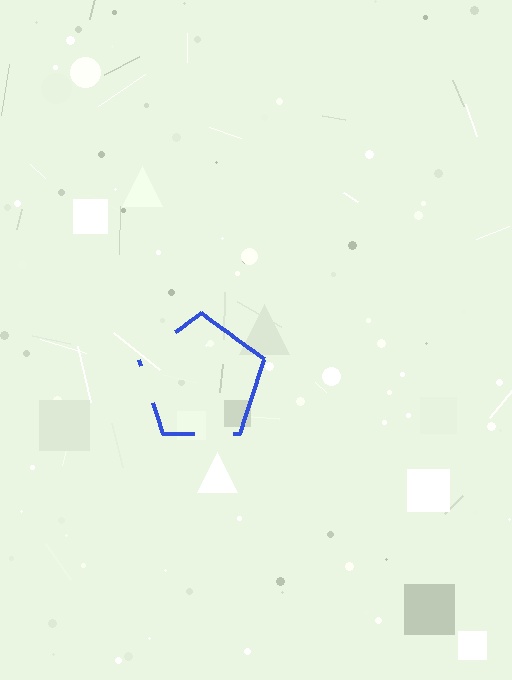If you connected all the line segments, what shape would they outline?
They would outline a pentagon.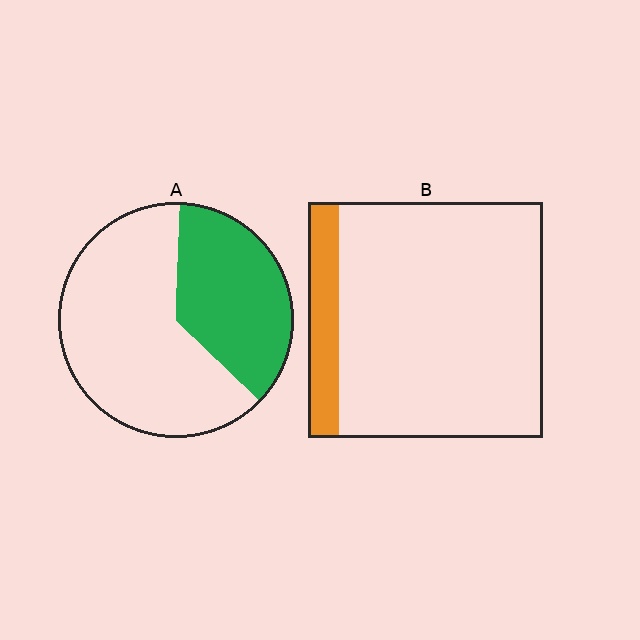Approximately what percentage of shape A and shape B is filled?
A is approximately 35% and B is approximately 15%.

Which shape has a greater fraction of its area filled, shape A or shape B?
Shape A.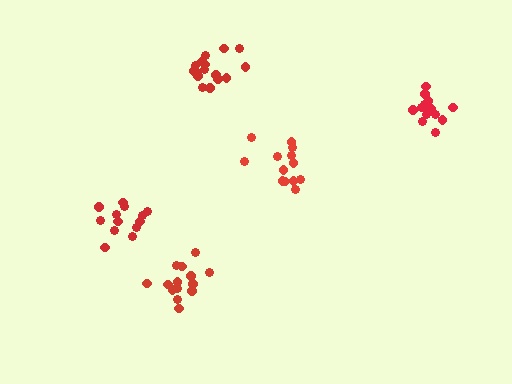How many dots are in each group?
Group 1: 13 dots, Group 2: 14 dots, Group 3: 14 dots, Group 4: 13 dots, Group 5: 16 dots (70 total).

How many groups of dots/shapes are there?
There are 5 groups.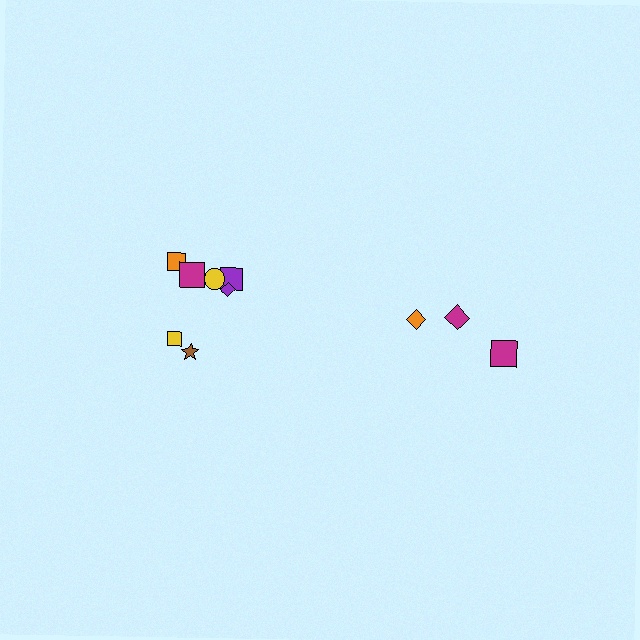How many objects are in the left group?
There are 7 objects.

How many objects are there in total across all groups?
There are 10 objects.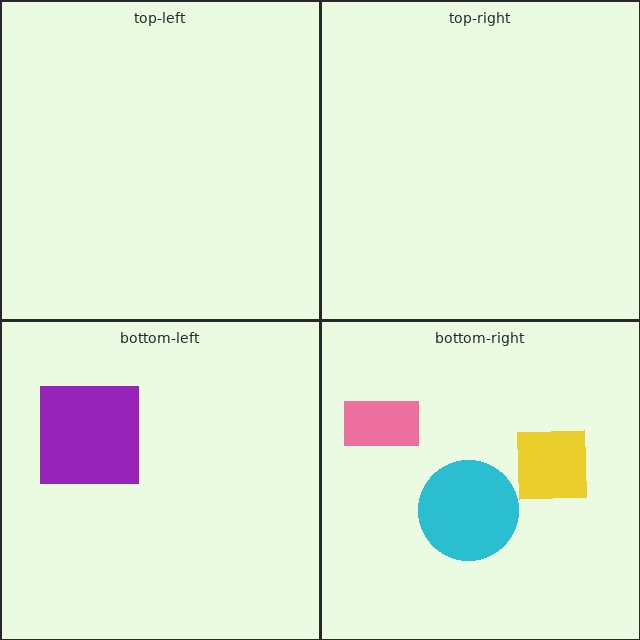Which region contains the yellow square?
The bottom-right region.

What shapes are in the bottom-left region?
The purple square.